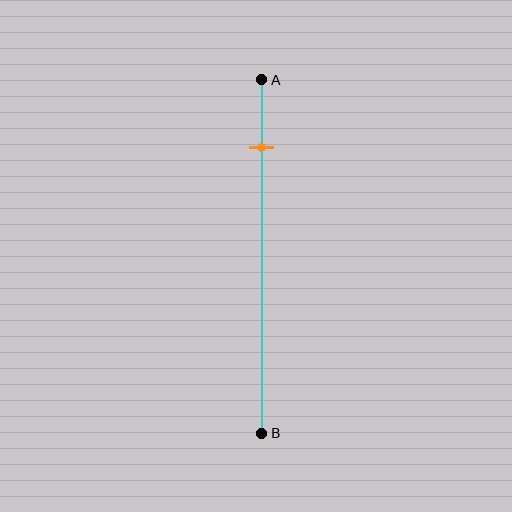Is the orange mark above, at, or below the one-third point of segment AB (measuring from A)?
The orange mark is above the one-third point of segment AB.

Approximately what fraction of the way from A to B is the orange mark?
The orange mark is approximately 20% of the way from A to B.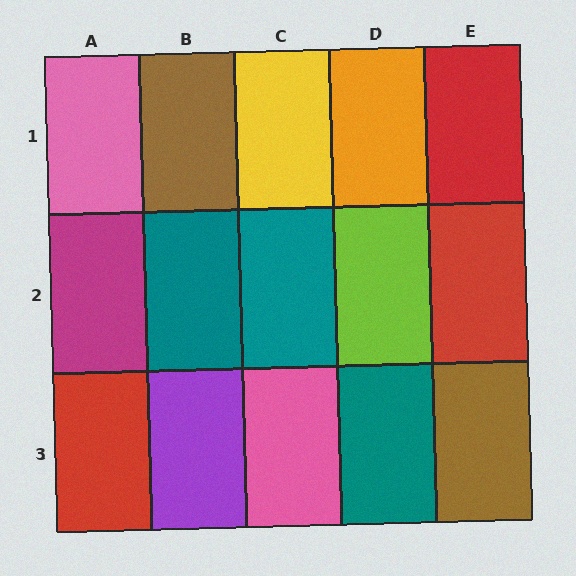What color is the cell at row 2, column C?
Teal.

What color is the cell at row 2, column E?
Red.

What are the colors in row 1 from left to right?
Pink, brown, yellow, orange, red.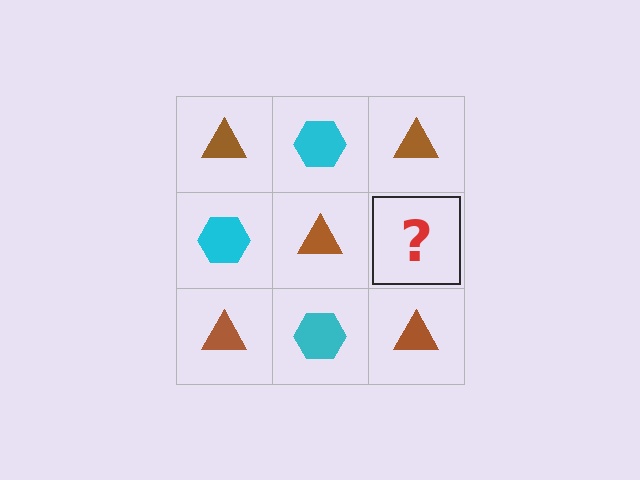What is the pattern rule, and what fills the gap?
The rule is that it alternates brown triangle and cyan hexagon in a checkerboard pattern. The gap should be filled with a cyan hexagon.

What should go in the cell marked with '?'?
The missing cell should contain a cyan hexagon.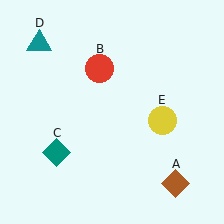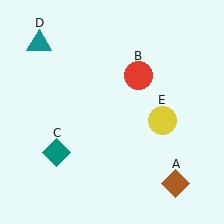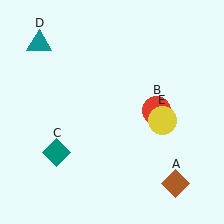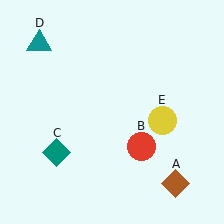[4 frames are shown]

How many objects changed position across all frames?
1 object changed position: red circle (object B).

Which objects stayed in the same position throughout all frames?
Brown diamond (object A) and teal diamond (object C) and teal triangle (object D) and yellow circle (object E) remained stationary.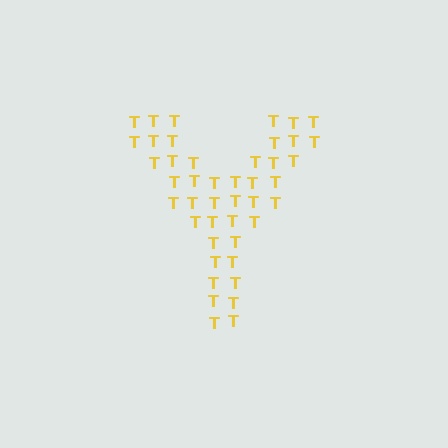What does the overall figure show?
The overall figure shows the letter Y.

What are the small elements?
The small elements are letter T's.